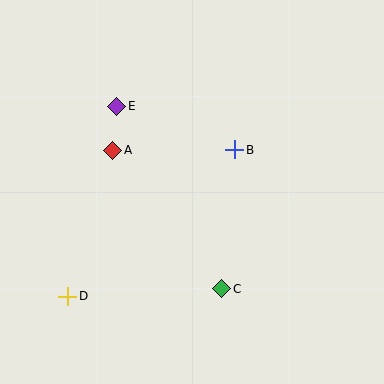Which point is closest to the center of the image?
Point B at (235, 150) is closest to the center.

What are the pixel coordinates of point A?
Point A is at (113, 150).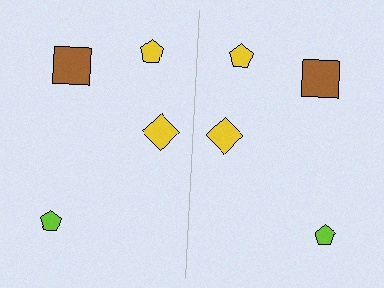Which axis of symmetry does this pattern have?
The pattern has a vertical axis of symmetry running through the center of the image.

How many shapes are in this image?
There are 8 shapes in this image.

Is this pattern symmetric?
Yes, this pattern has bilateral (reflection) symmetry.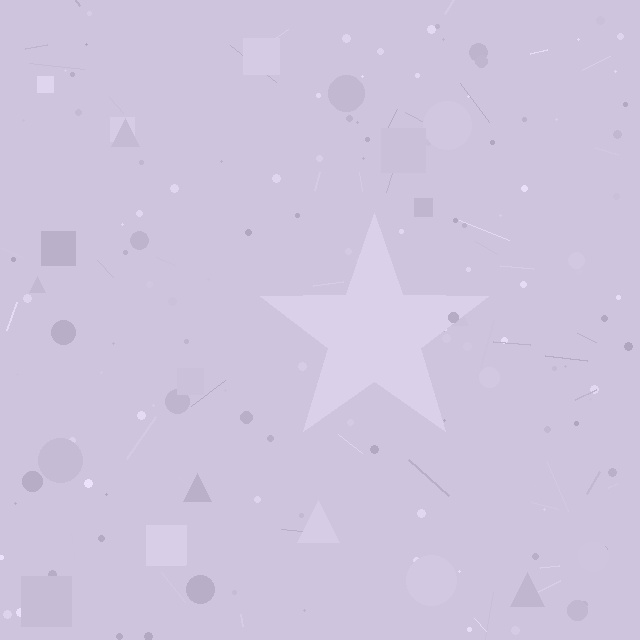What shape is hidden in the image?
A star is hidden in the image.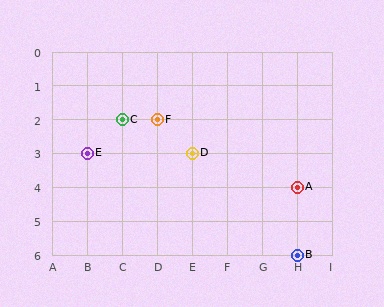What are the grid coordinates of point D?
Point D is at grid coordinates (E, 3).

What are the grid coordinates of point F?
Point F is at grid coordinates (D, 2).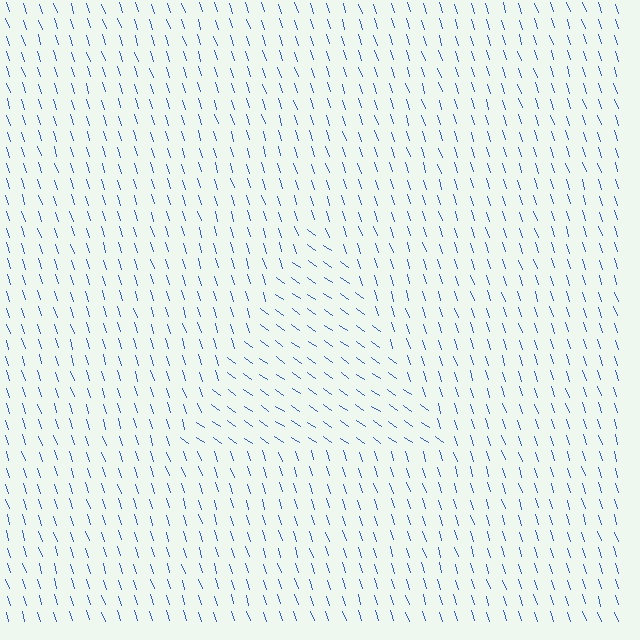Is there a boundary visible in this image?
Yes, there is a texture boundary formed by a change in line orientation.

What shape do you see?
I see a triangle.